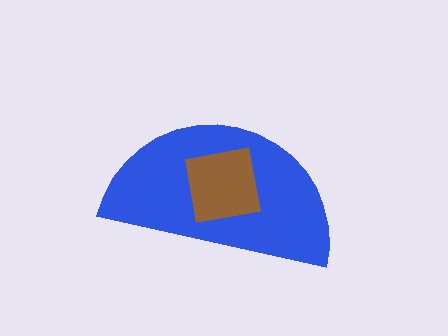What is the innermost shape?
The brown square.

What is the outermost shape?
The blue semicircle.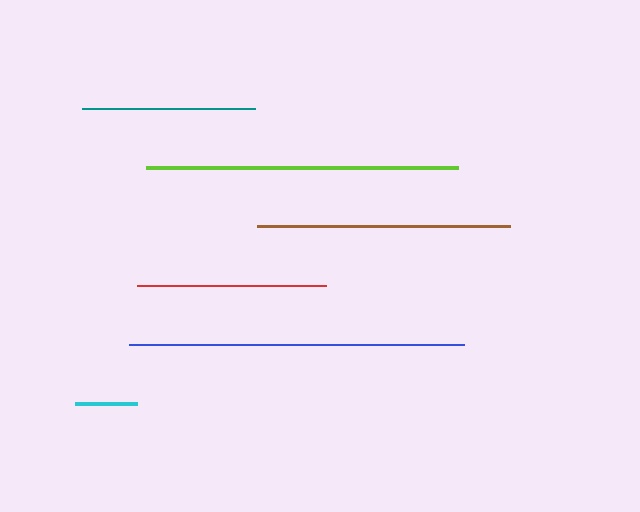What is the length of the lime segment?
The lime segment is approximately 312 pixels long.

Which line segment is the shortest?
The cyan line is the shortest at approximately 61 pixels.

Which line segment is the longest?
The blue line is the longest at approximately 335 pixels.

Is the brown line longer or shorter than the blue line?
The blue line is longer than the brown line.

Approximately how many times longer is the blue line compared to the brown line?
The blue line is approximately 1.3 times the length of the brown line.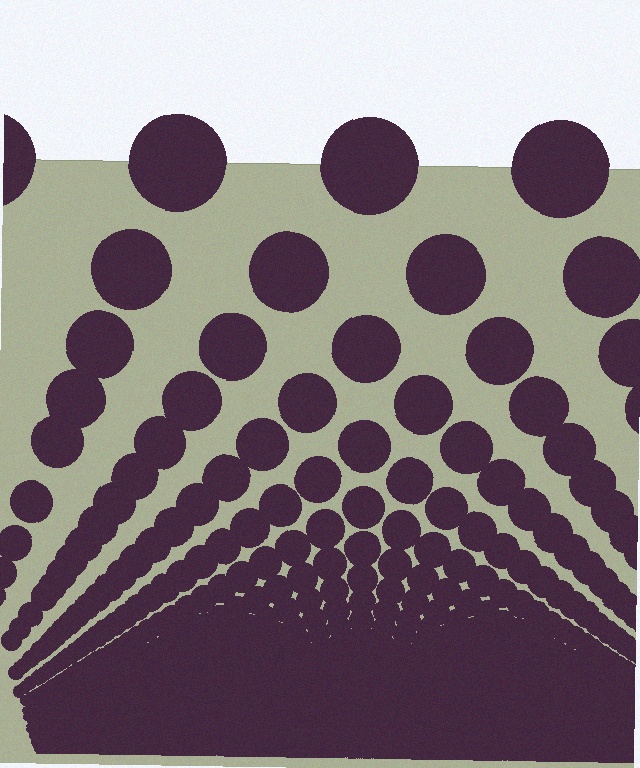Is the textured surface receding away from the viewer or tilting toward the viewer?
The surface appears to tilt toward the viewer. Texture elements get larger and sparser toward the top.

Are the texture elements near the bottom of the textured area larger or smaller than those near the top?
Smaller. The gradient is inverted — elements near the bottom are smaller and denser.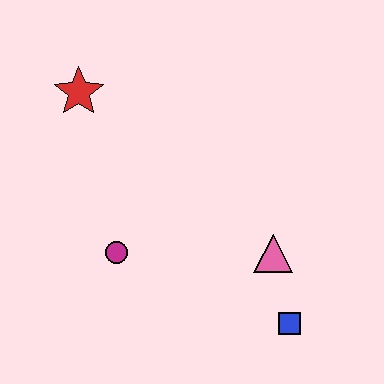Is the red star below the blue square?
No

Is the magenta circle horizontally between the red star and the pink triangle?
Yes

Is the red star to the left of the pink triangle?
Yes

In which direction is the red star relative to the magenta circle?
The red star is above the magenta circle.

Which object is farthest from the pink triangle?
The red star is farthest from the pink triangle.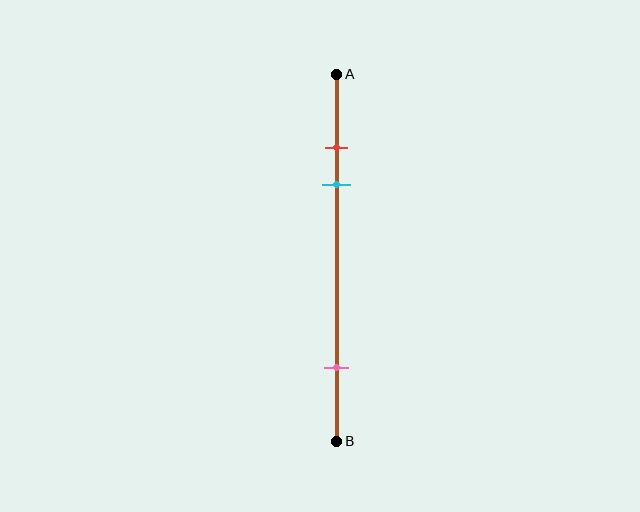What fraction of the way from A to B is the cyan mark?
The cyan mark is approximately 30% (0.3) of the way from A to B.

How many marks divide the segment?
There are 3 marks dividing the segment.